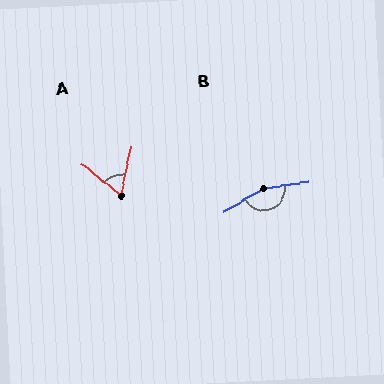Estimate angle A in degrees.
Approximately 62 degrees.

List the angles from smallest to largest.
A (62°), B (158°).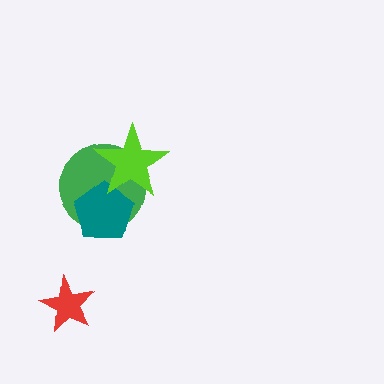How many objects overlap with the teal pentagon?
2 objects overlap with the teal pentagon.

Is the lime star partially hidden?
No, no other shape covers it.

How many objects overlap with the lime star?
2 objects overlap with the lime star.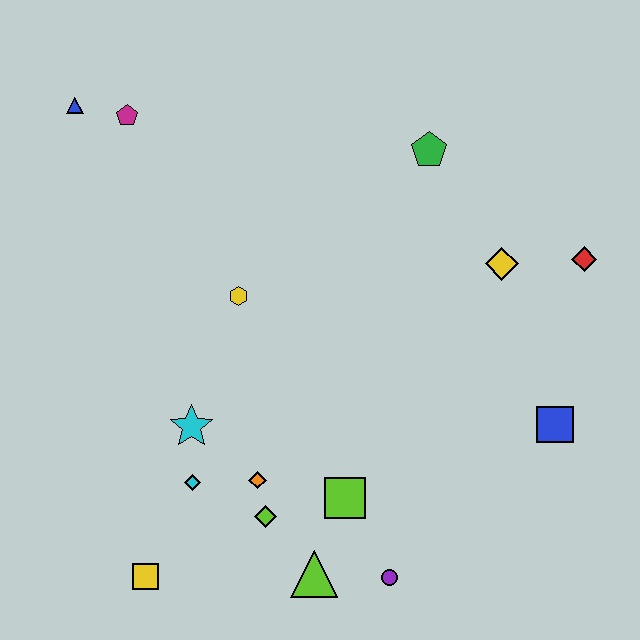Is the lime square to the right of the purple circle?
No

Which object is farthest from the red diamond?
The yellow square is farthest from the red diamond.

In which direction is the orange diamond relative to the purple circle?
The orange diamond is to the left of the purple circle.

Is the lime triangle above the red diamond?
No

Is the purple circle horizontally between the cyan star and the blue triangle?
No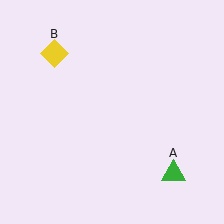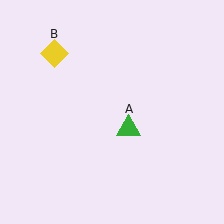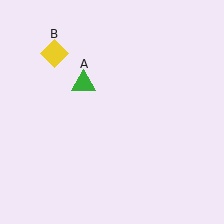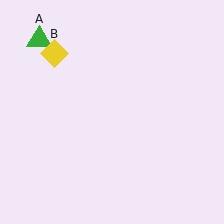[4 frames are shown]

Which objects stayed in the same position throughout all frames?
Yellow diamond (object B) remained stationary.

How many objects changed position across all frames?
1 object changed position: green triangle (object A).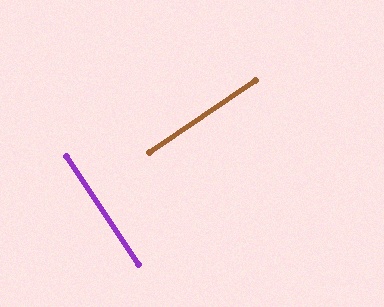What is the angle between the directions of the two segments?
Approximately 89 degrees.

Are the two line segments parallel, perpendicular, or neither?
Perpendicular — they meet at approximately 89°.